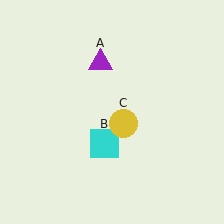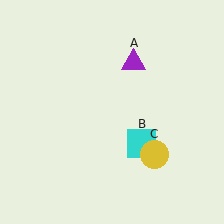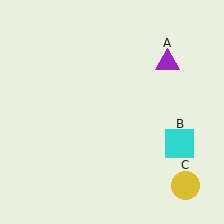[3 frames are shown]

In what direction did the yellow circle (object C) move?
The yellow circle (object C) moved down and to the right.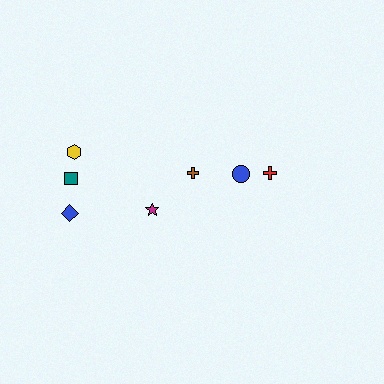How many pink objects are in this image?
There are no pink objects.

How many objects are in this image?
There are 7 objects.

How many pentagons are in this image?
There are no pentagons.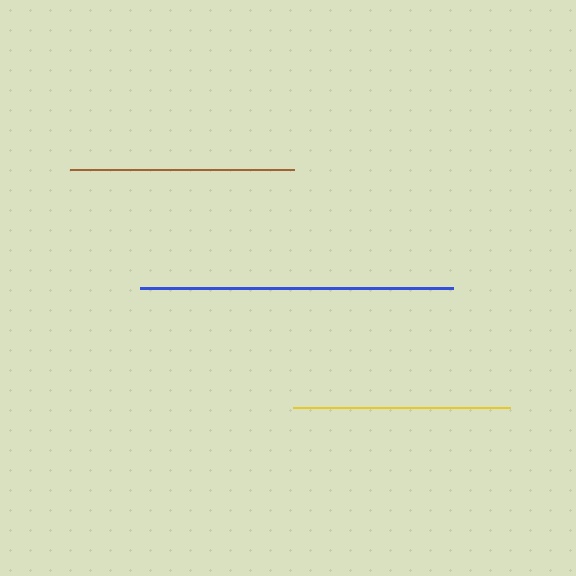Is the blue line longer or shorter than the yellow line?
The blue line is longer than the yellow line.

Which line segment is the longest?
The blue line is the longest at approximately 313 pixels.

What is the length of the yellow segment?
The yellow segment is approximately 218 pixels long.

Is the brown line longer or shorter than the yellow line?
The brown line is longer than the yellow line.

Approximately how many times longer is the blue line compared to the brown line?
The blue line is approximately 1.4 times the length of the brown line.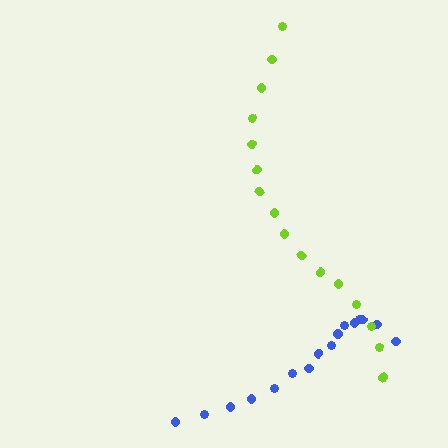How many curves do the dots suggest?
There are 2 distinct paths.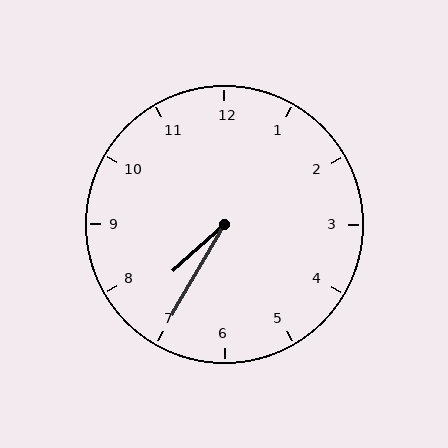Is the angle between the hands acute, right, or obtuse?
It is acute.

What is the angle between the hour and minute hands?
Approximately 18 degrees.